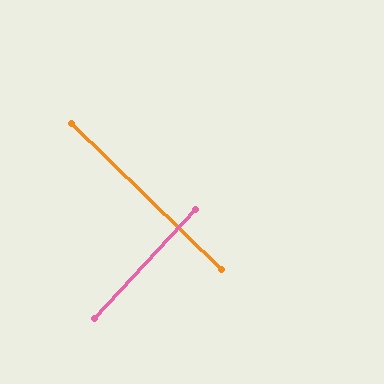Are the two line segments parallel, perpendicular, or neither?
Perpendicular — they meet at approximately 89°.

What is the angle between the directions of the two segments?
Approximately 89 degrees.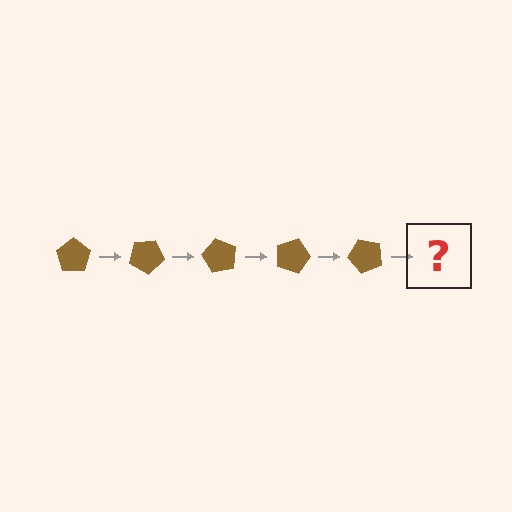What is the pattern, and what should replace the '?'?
The pattern is that the pentagon rotates 30 degrees each step. The '?' should be a brown pentagon rotated 150 degrees.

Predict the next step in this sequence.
The next step is a brown pentagon rotated 150 degrees.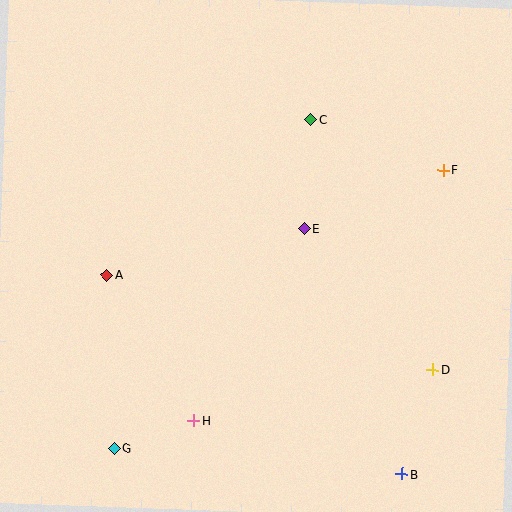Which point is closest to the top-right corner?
Point F is closest to the top-right corner.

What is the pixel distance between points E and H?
The distance between E and H is 222 pixels.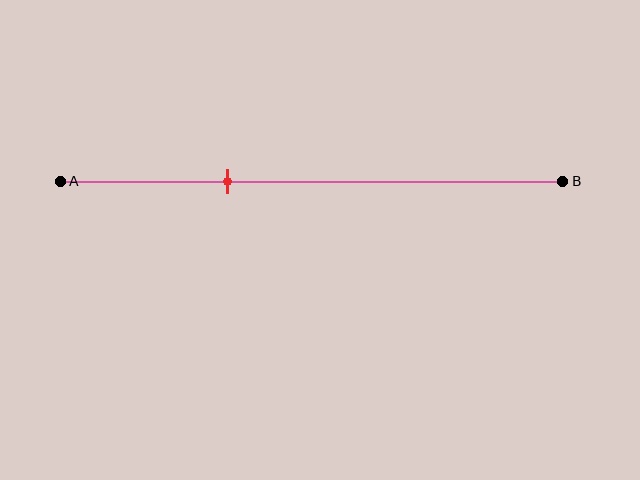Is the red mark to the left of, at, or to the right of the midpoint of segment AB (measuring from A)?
The red mark is to the left of the midpoint of segment AB.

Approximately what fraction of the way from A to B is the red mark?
The red mark is approximately 35% of the way from A to B.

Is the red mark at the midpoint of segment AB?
No, the mark is at about 35% from A, not at the 50% midpoint.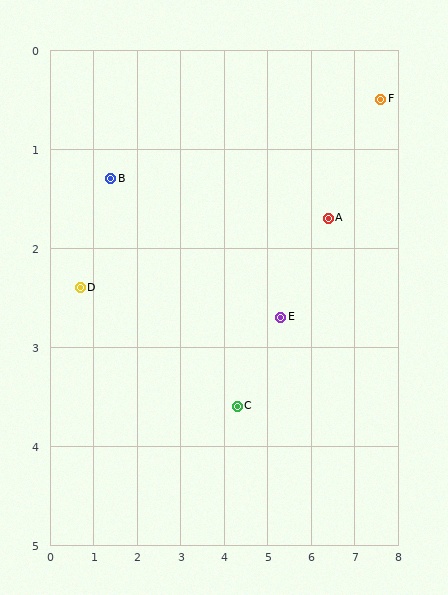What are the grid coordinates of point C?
Point C is at approximately (4.3, 3.6).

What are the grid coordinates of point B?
Point B is at approximately (1.4, 1.3).